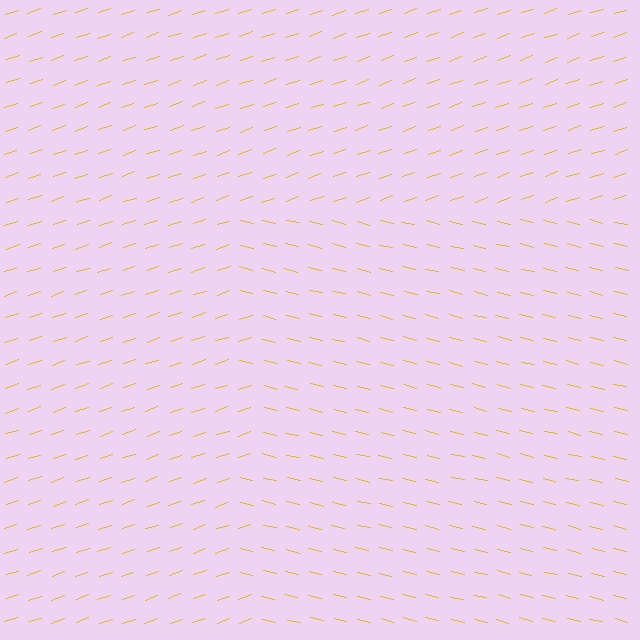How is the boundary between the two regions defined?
The boundary is defined purely by a change in line orientation (approximately 32 degrees difference). All lines are the same color and thickness.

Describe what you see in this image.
The image is filled with small yellow line segments. A rectangle region in the image has lines oriented differently from the surrounding lines, creating a visible texture boundary.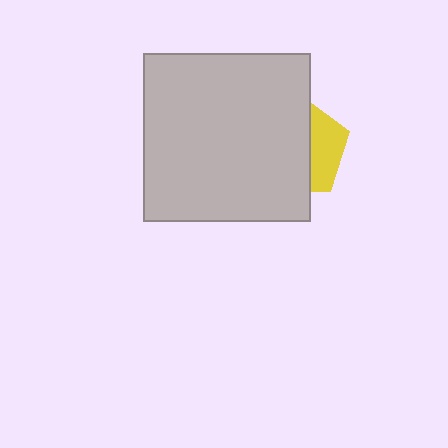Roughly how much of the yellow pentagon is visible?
A small part of it is visible (roughly 33%).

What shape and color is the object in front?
The object in front is a light gray square.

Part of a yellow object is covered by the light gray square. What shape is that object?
It is a pentagon.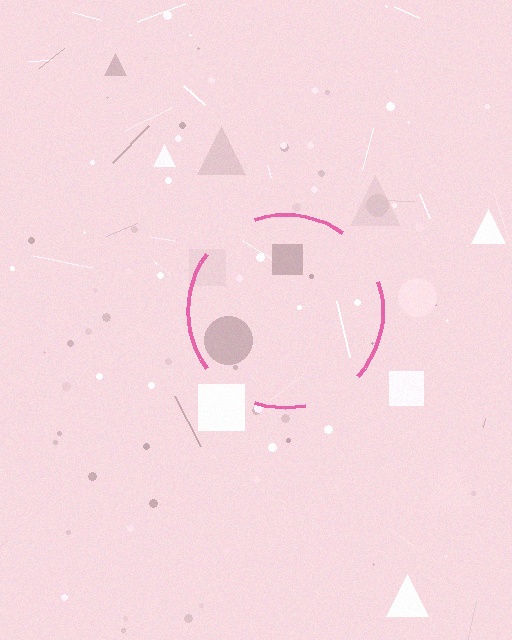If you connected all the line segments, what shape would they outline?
They would outline a circle.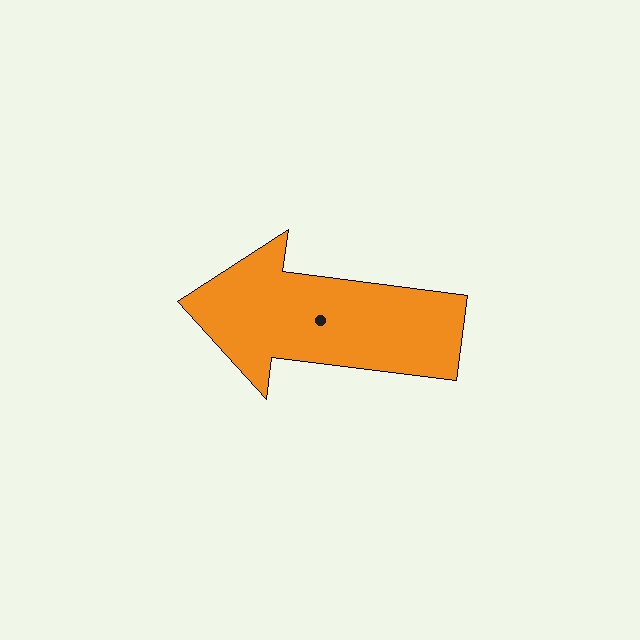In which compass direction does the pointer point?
West.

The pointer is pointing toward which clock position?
Roughly 9 o'clock.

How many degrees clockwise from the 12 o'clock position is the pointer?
Approximately 277 degrees.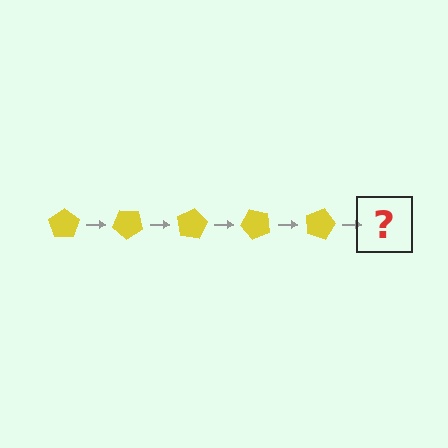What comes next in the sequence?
The next element should be a yellow pentagon rotated 200 degrees.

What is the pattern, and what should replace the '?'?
The pattern is that the pentagon rotates 40 degrees each step. The '?' should be a yellow pentagon rotated 200 degrees.